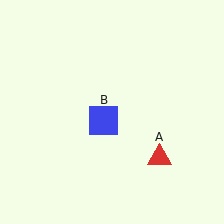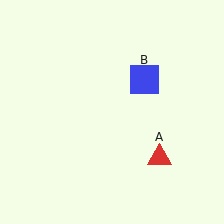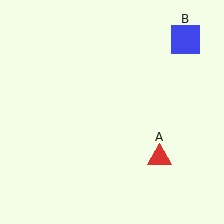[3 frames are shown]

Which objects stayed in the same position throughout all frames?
Red triangle (object A) remained stationary.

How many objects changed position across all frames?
1 object changed position: blue square (object B).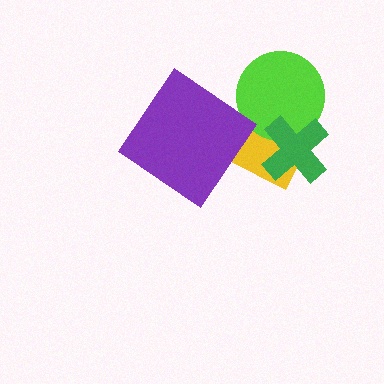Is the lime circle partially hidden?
Yes, it is partially covered by another shape.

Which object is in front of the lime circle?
The green cross is in front of the lime circle.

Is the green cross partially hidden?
No, no other shape covers it.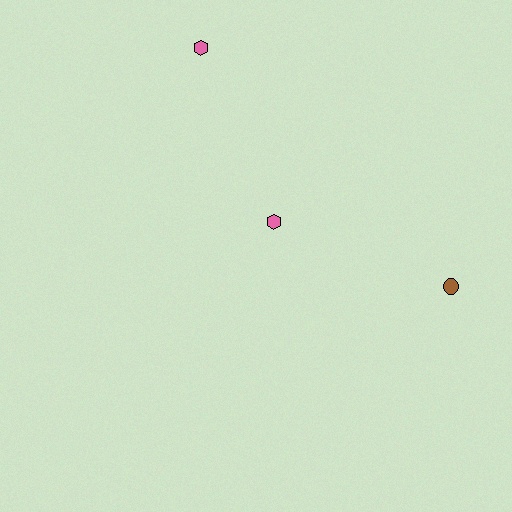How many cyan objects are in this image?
There are no cyan objects.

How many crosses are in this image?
There are no crosses.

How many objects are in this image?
There are 3 objects.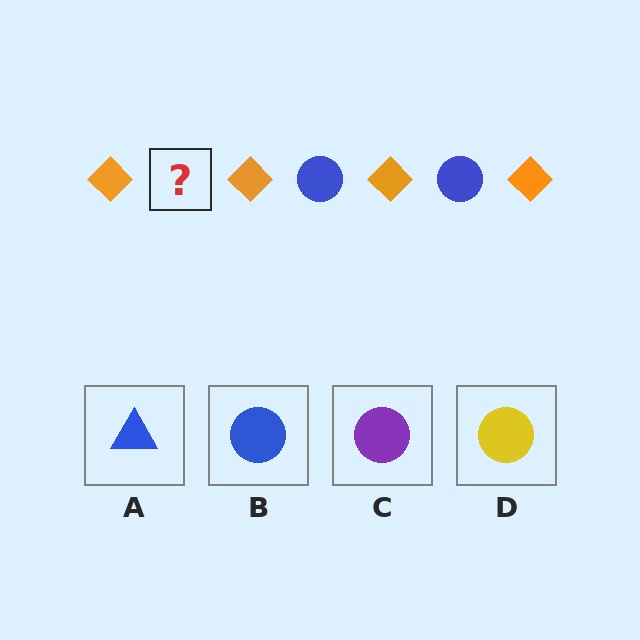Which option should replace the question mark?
Option B.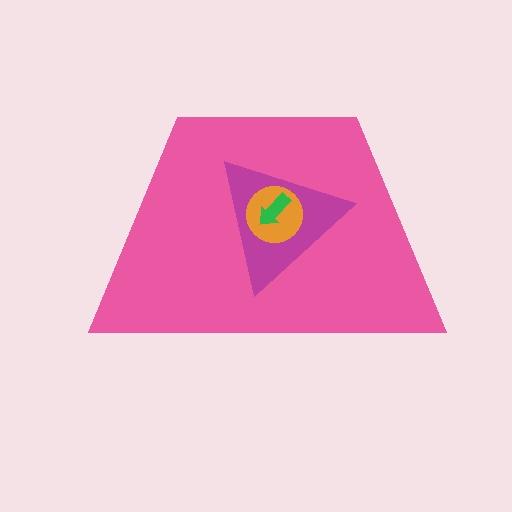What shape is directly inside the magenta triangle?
The orange circle.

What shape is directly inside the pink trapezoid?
The magenta triangle.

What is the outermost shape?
The pink trapezoid.